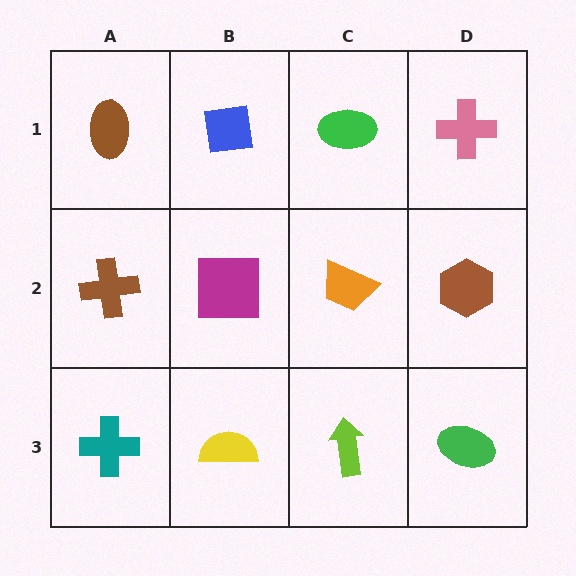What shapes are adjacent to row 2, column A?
A brown ellipse (row 1, column A), a teal cross (row 3, column A), a magenta square (row 2, column B).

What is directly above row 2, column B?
A blue square.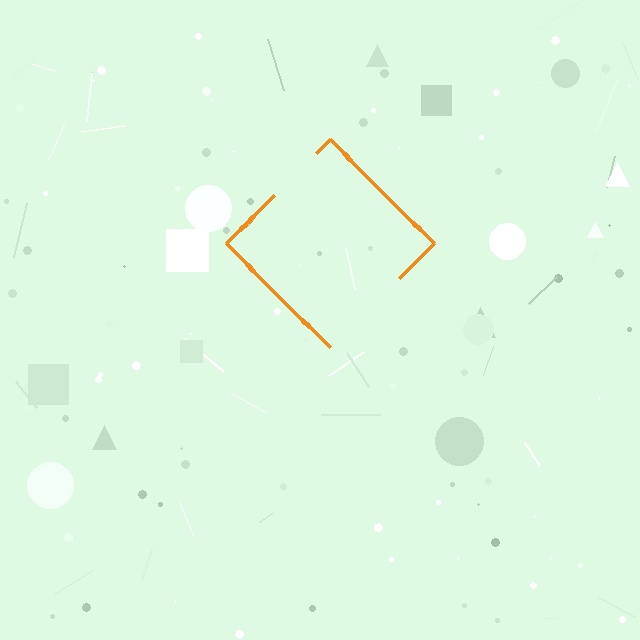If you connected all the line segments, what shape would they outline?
They would outline a diamond.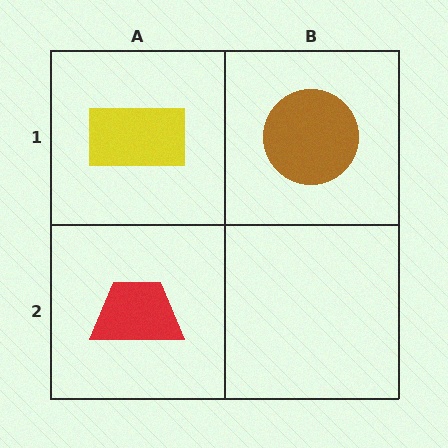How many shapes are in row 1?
2 shapes.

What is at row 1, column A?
A yellow rectangle.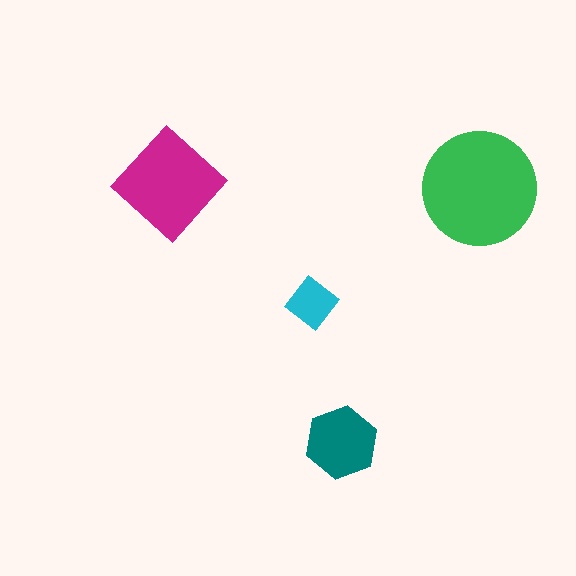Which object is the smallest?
The cyan diamond.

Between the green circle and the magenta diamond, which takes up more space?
The green circle.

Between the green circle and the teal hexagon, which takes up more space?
The green circle.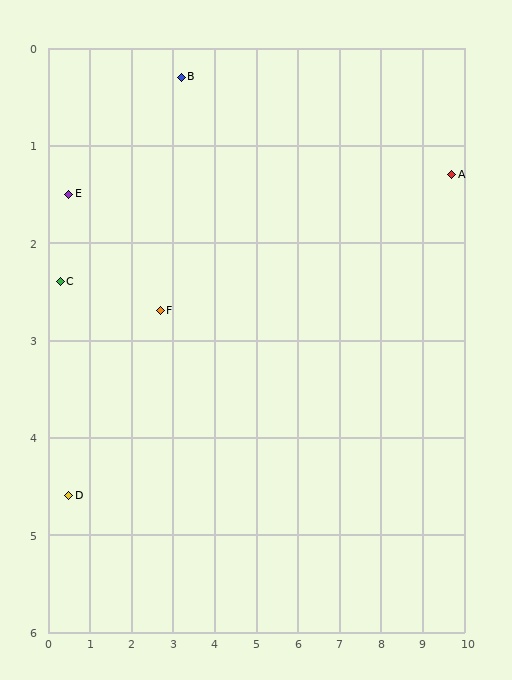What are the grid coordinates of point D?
Point D is at approximately (0.5, 4.6).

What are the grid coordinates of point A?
Point A is at approximately (9.7, 1.3).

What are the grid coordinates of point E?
Point E is at approximately (0.5, 1.5).